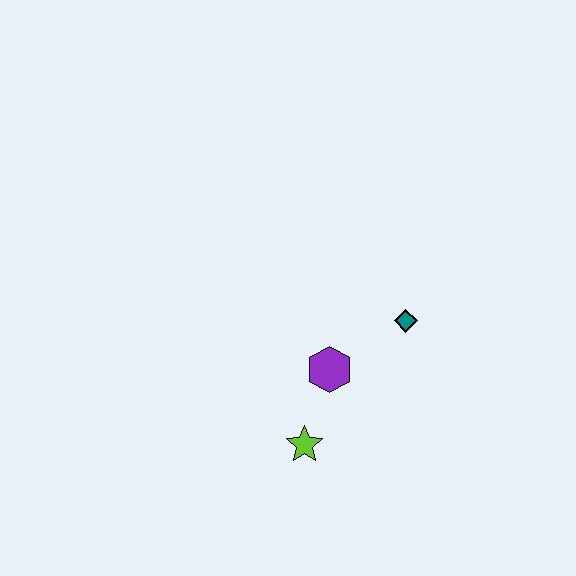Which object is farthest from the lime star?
The teal diamond is farthest from the lime star.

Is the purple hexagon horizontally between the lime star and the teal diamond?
Yes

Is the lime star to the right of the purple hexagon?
No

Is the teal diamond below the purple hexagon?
No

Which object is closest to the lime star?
The purple hexagon is closest to the lime star.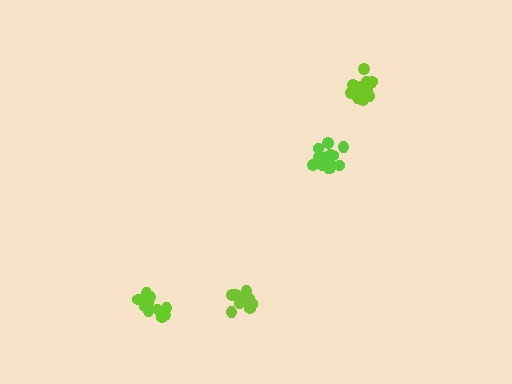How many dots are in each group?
Group 1: 17 dots, Group 2: 16 dots, Group 3: 13 dots, Group 4: 12 dots (58 total).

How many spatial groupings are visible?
There are 4 spatial groupings.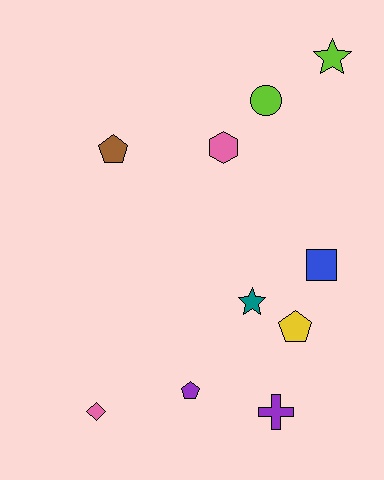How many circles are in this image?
There is 1 circle.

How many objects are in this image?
There are 10 objects.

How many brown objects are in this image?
There is 1 brown object.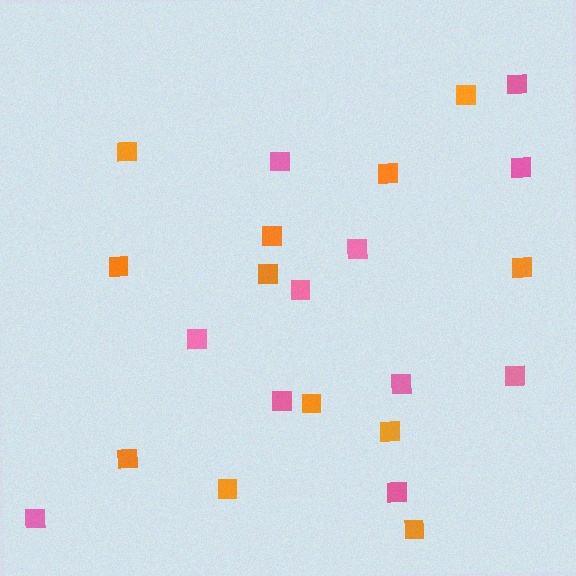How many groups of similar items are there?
There are 2 groups: one group of pink squares (11) and one group of orange squares (12).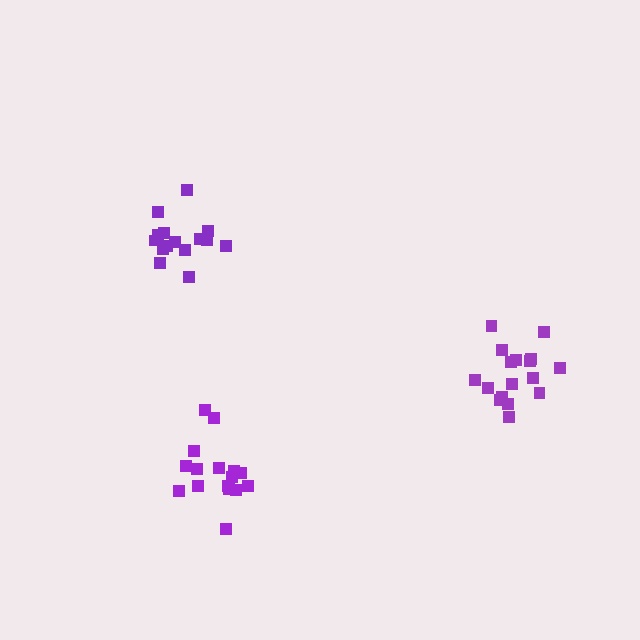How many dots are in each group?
Group 1: 15 dots, Group 2: 17 dots, Group 3: 16 dots (48 total).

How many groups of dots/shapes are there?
There are 3 groups.